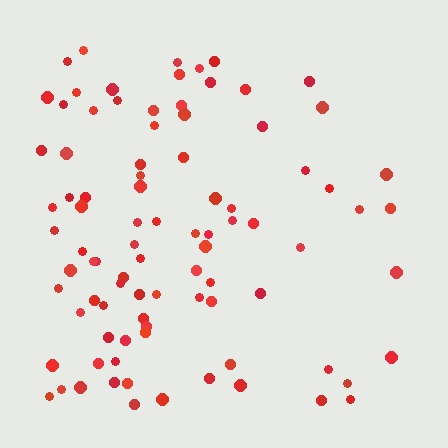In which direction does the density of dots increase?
From right to left, with the left side densest.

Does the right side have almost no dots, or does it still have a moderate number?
Still a moderate number, just noticeably fewer than the left.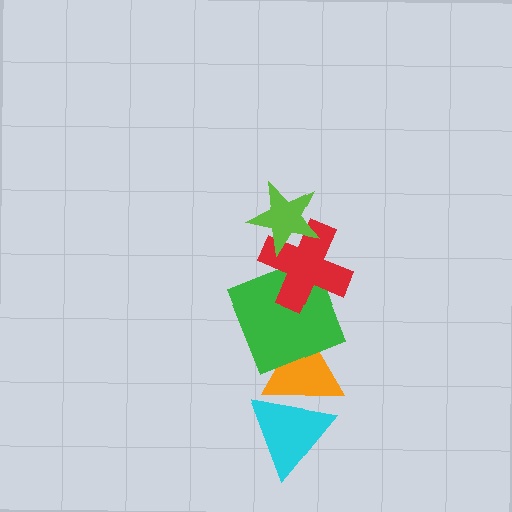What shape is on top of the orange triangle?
The green square is on top of the orange triangle.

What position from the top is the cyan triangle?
The cyan triangle is 5th from the top.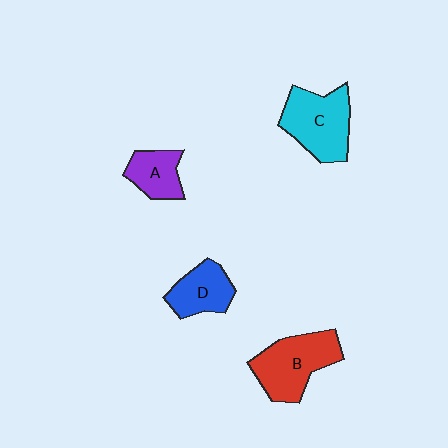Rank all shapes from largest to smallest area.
From largest to smallest: B (red), C (cyan), D (blue), A (purple).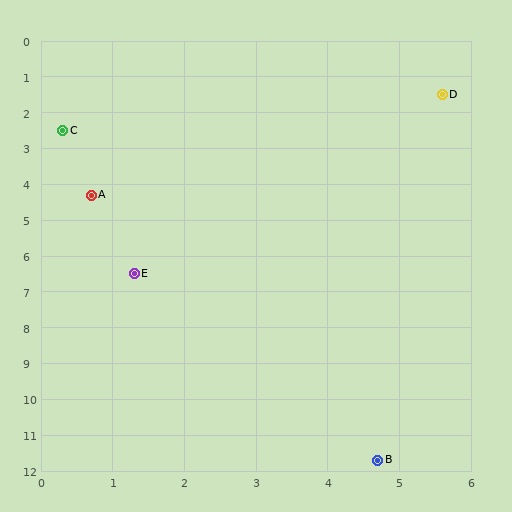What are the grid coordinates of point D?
Point D is at approximately (5.6, 1.5).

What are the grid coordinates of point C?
Point C is at approximately (0.3, 2.5).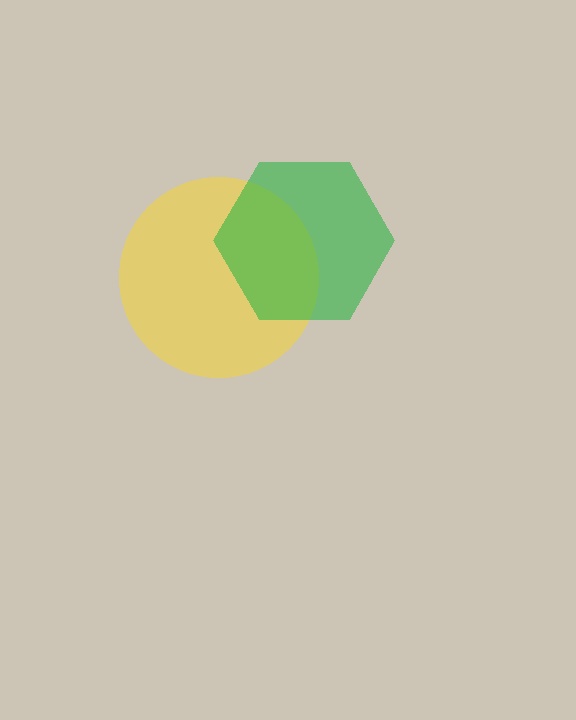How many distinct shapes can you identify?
There are 2 distinct shapes: a yellow circle, a green hexagon.